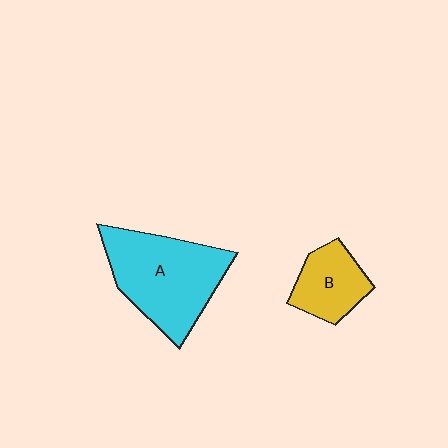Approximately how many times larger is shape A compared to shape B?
Approximately 2.1 times.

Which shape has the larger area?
Shape A (cyan).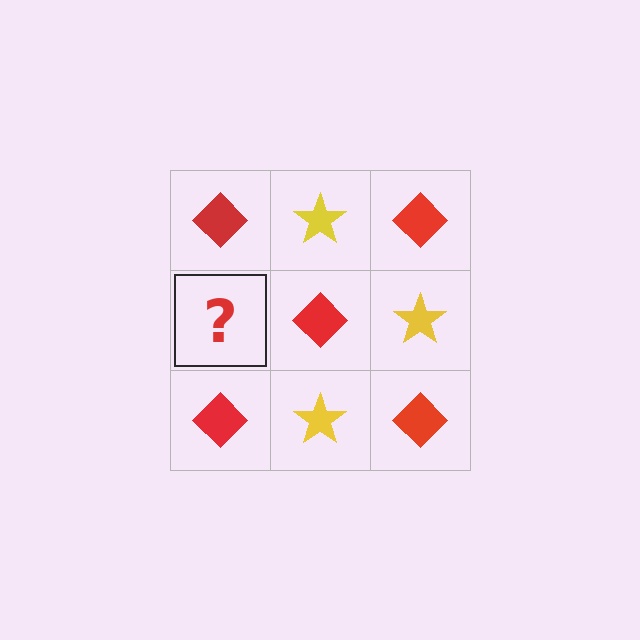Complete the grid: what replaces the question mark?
The question mark should be replaced with a yellow star.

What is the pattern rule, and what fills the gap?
The rule is that it alternates red diamond and yellow star in a checkerboard pattern. The gap should be filled with a yellow star.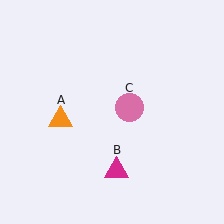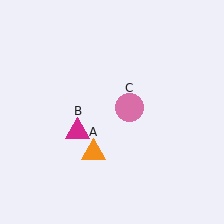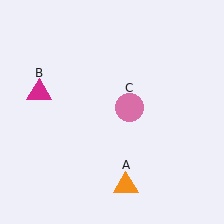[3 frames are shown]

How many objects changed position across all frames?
2 objects changed position: orange triangle (object A), magenta triangle (object B).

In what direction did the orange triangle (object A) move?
The orange triangle (object A) moved down and to the right.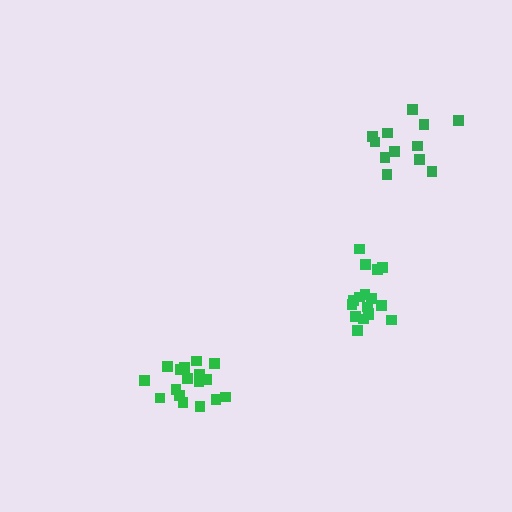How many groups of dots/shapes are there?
There are 3 groups.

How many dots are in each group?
Group 1: 17 dots, Group 2: 17 dots, Group 3: 12 dots (46 total).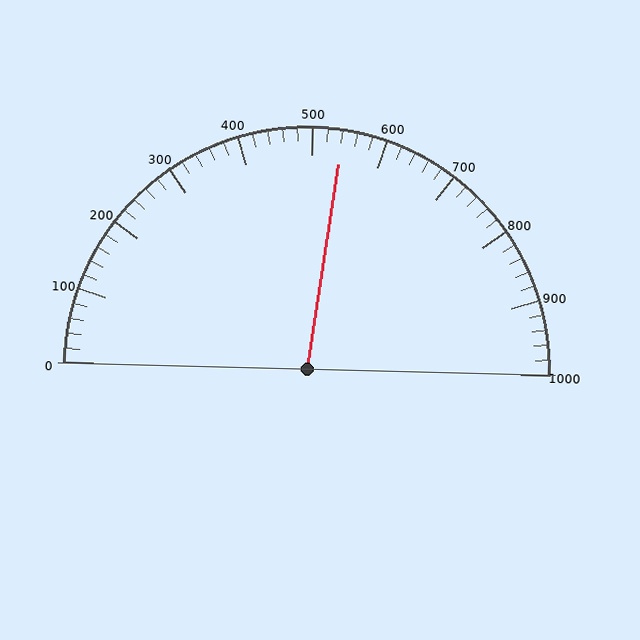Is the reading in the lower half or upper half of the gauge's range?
The reading is in the upper half of the range (0 to 1000).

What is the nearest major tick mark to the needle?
The nearest major tick mark is 500.